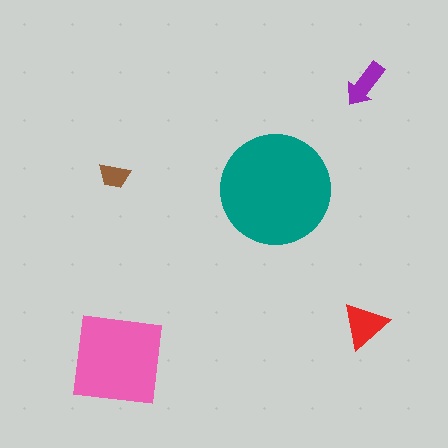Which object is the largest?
The teal circle.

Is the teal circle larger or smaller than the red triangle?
Larger.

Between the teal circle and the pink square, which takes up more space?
The teal circle.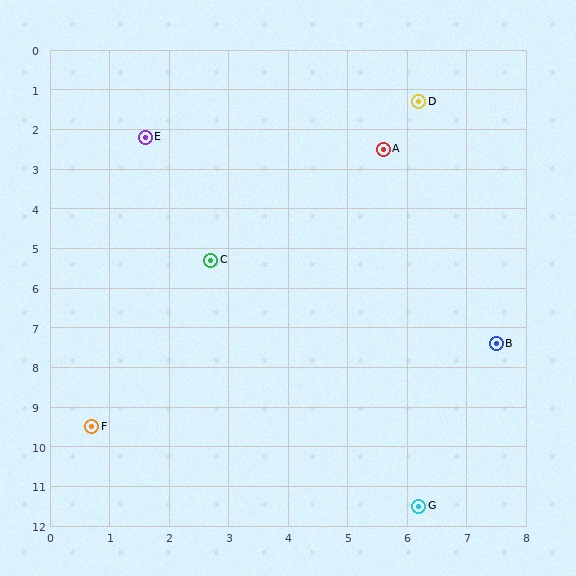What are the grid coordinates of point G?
Point G is at approximately (6.2, 11.5).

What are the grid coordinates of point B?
Point B is at approximately (7.5, 7.4).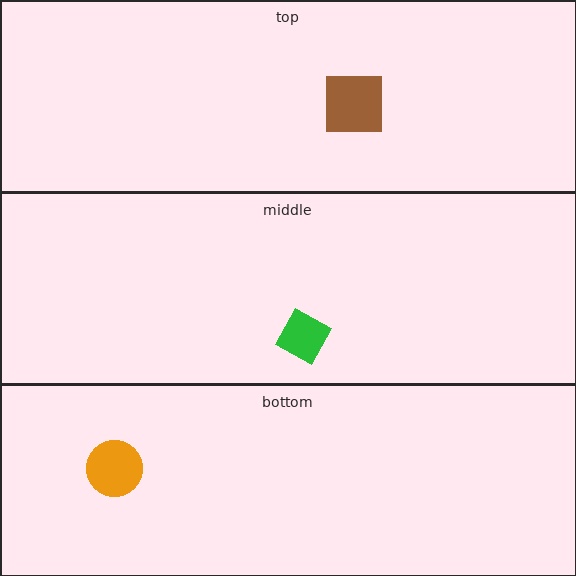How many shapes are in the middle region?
1.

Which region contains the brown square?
The top region.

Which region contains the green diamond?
The middle region.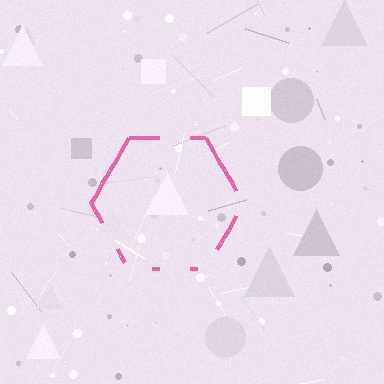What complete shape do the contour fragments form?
The contour fragments form a hexagon.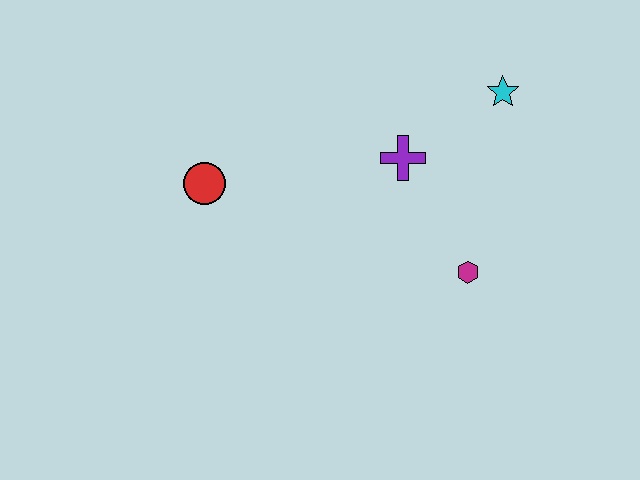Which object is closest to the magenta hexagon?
The purple cross is closest to the magenta hexagon.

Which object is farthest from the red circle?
The cyan star is farthest from the red circle.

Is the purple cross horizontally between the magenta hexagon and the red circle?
Yes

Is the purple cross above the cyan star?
No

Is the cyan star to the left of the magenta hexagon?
No